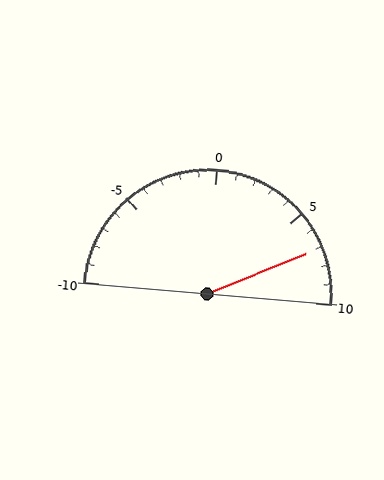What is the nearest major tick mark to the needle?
The nearest major tick mark is 5.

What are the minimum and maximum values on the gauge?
The gauge ranges from -10 to 10.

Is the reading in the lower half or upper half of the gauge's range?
The reading is in the upper half of the range (-10 to 10).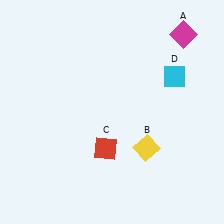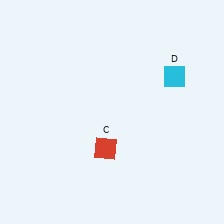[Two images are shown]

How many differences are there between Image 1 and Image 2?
There are 2 differences between the two images.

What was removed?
The yellow diamond (B), the magenta diamond (A) were removed in Image 2.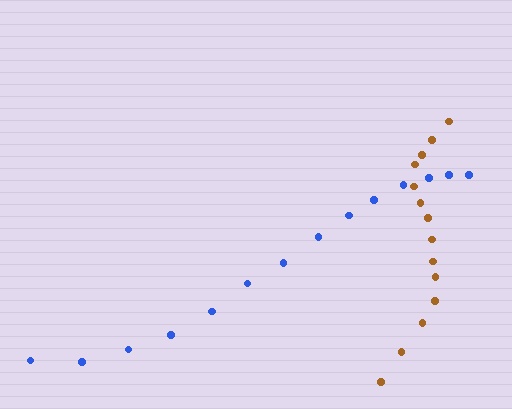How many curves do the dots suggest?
There are 2 distinct paths.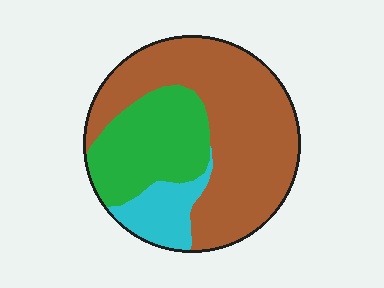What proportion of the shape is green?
Green covers about 30% of the shape.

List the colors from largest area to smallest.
From largest to smallest: brown, green, cyan.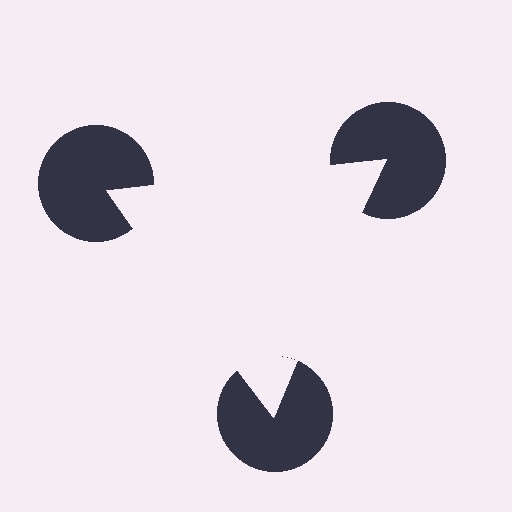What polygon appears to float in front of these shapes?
An illusory triangle — its edges are inferred from the aligned wedge cuts in the pac-man discs, not physically drawn.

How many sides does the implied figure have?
3 sides.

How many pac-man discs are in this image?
There are 3 — one at each vertex of the illusory triangle.